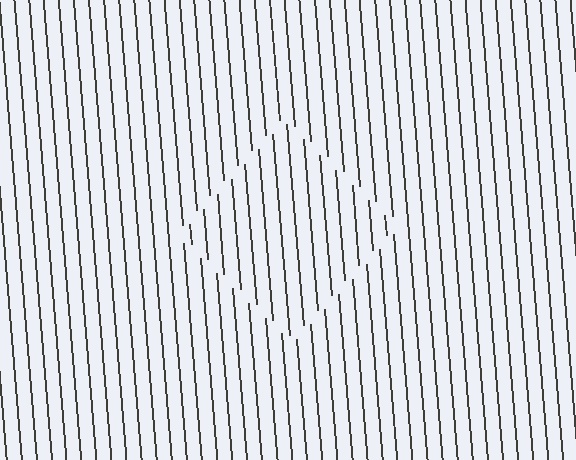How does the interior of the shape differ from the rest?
The interior of the shape contains the same grating, shifted by half a period — the contour is defined by the phase discontinuity where line-ends from the inner and outer gratings abut.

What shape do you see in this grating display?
An illusory square. The interior of the shape contains the same grating, shifted by half a period — the contour is defined by the phase discontinuity where line-ends from the inner and outer gratings abut.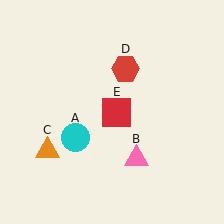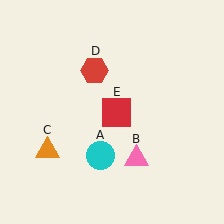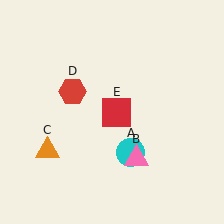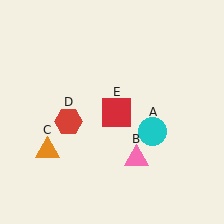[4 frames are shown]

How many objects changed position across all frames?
2 objects changed position: cyan circle (object A), red hexagon (object D).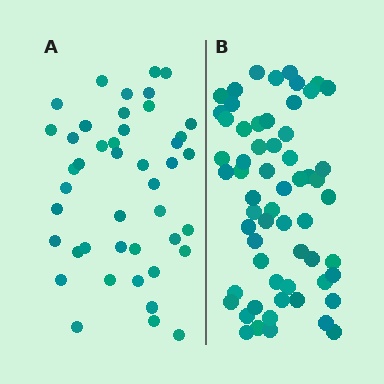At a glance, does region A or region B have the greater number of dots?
Region B (the right region) has more dots.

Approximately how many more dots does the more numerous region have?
Region B has approximately 15 more dots than region A.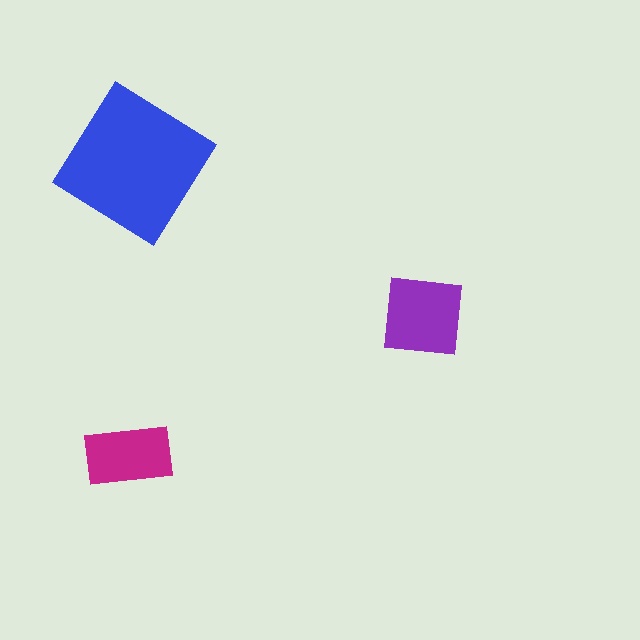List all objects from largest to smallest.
The blue diamond, the purple square, the magenta rectangle.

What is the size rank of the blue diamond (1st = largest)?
1st.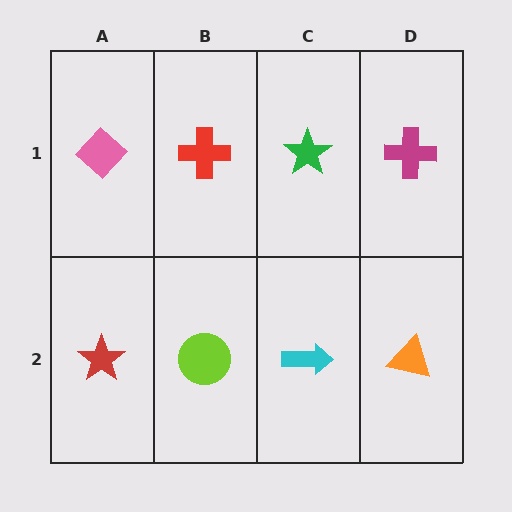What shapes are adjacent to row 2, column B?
A red cross (row 1, column B), a red star (row 2, column A), a cyan arrow (row 2, column C).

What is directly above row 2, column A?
A pink diamond.